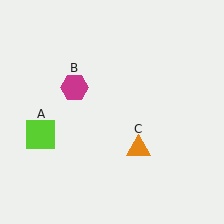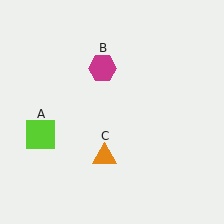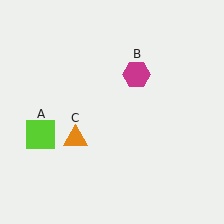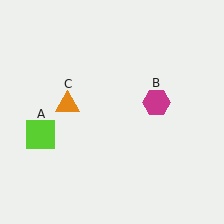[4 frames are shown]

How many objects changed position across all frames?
2 objects changed position: magenta hexagon (object B), orange triangle (object C).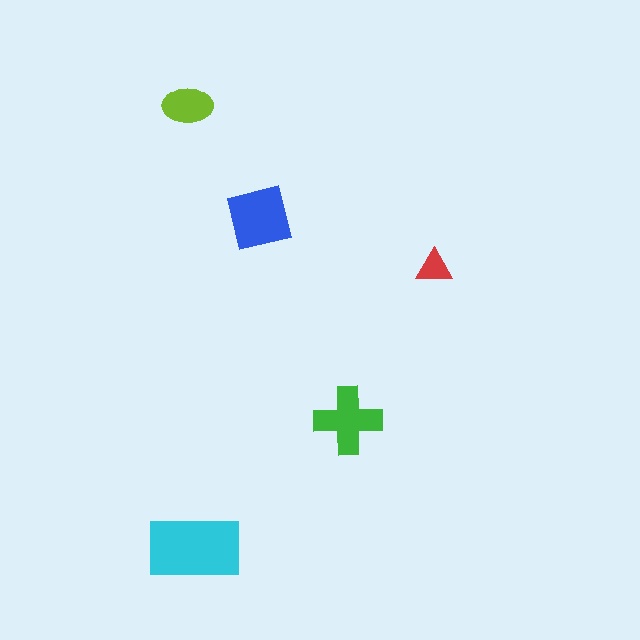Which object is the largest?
The cyan rectangle.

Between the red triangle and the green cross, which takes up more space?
The green cross.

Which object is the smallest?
The red triangle.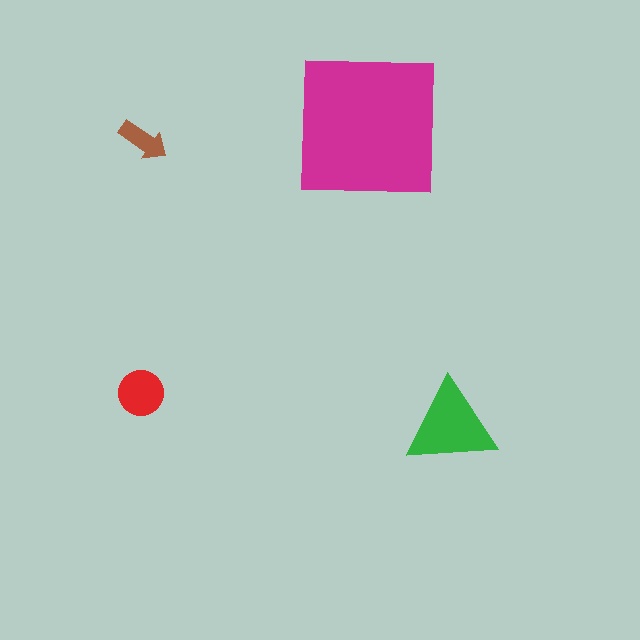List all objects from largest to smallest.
The magenta square, the green triangle, the red circle, the brown arrow.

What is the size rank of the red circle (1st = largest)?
3rd.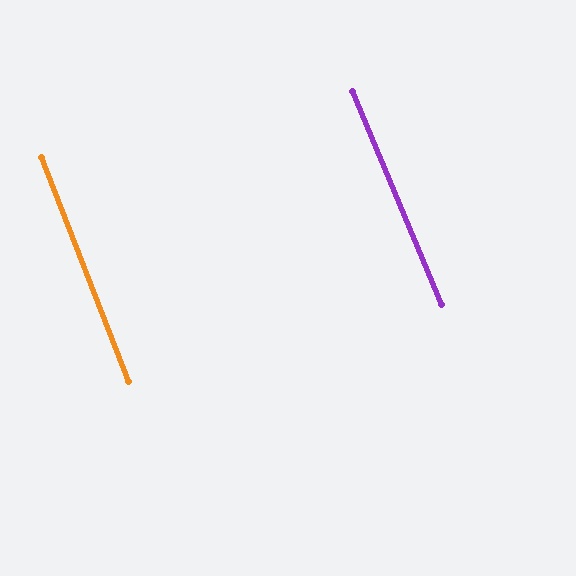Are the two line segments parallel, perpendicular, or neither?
Parallel — their directions differ by only 1.3°.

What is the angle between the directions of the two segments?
Approximately 1 degree.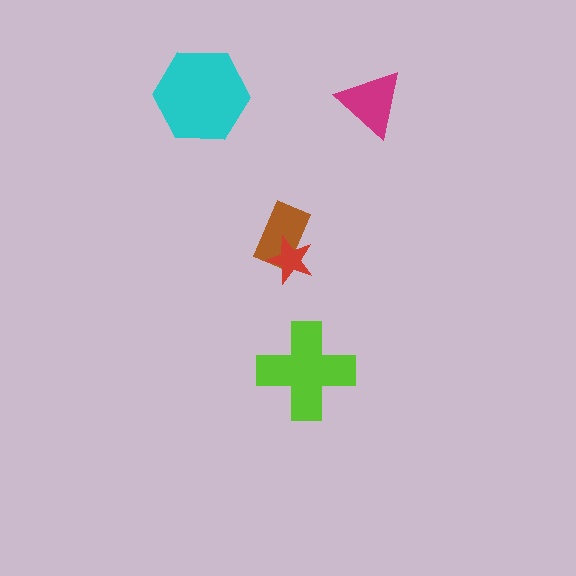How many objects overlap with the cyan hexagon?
0 objects overlap with the cyan hexagon.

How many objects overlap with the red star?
1 object overlaps with the red star.